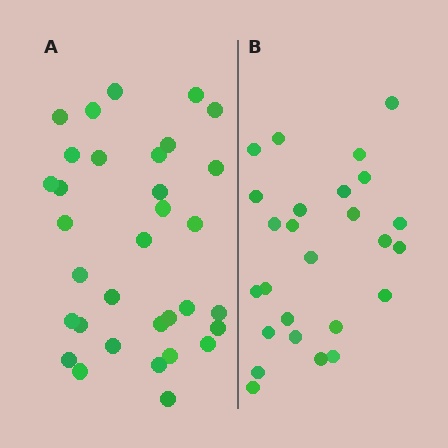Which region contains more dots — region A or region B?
Region A (the left region) has more dots.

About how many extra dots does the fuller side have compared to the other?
Region A has roughly 8 or so more dots than region B.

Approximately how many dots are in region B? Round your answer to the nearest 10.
About 30 dots. (The exact count is 26, which rounds to 30.)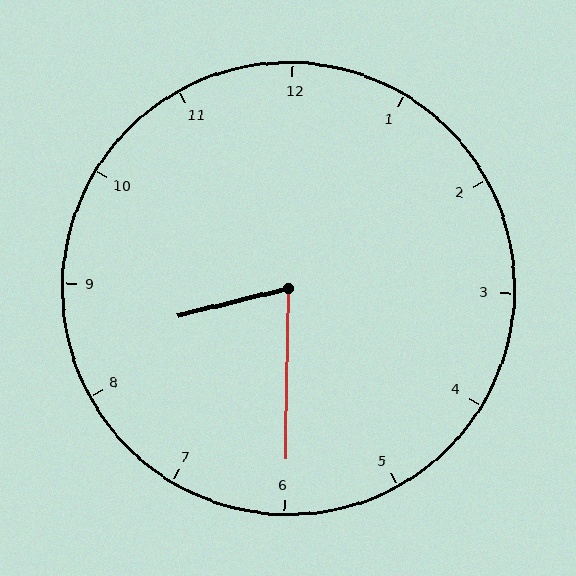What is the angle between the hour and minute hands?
Approximately 75 degrees.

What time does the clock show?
8:30.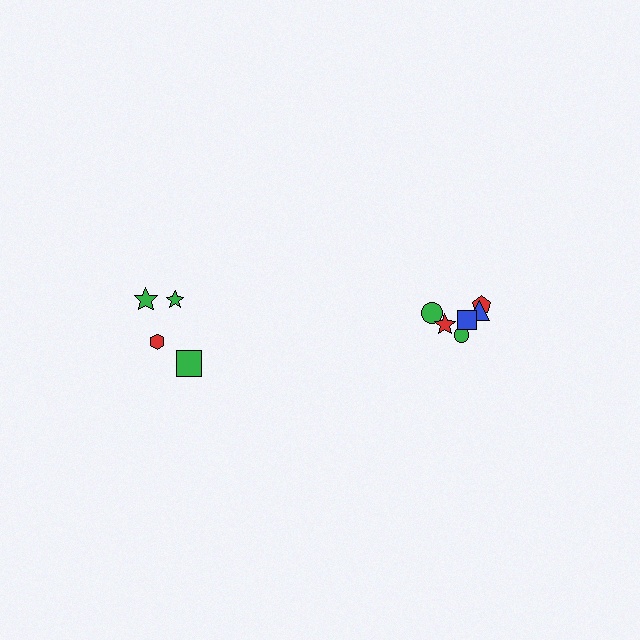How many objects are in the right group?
There are 6 objects.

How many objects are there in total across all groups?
There are 10 objects.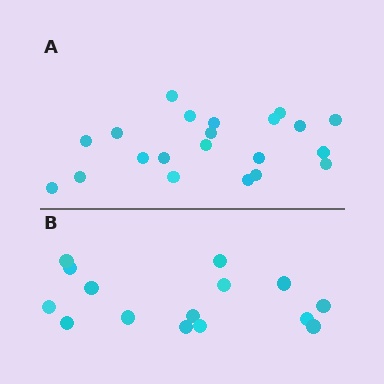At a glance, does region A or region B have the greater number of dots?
Region A (the top region) has more dots.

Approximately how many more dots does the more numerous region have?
Region A has about 6 more dots than region B.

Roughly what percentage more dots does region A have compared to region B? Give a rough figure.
About 40% more.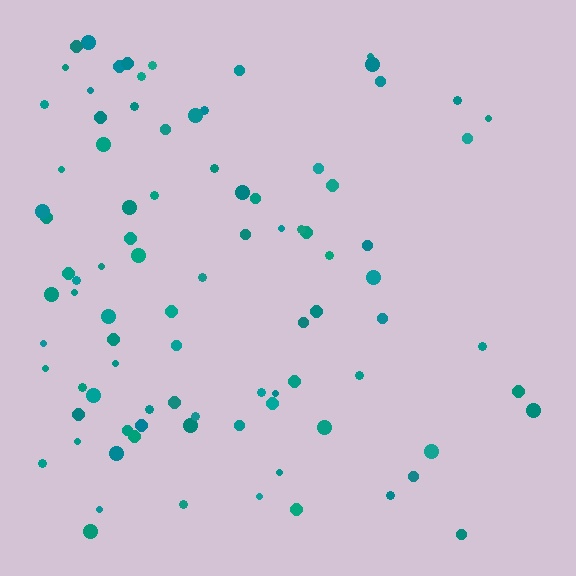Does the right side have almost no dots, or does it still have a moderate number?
Still a moderate number, just noticeably fewer than the left.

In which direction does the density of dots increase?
From right to left, with the left side densest.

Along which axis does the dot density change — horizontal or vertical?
Horizontal.